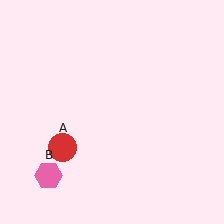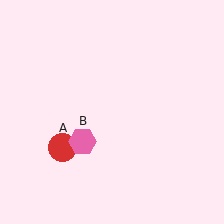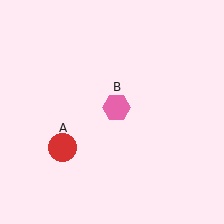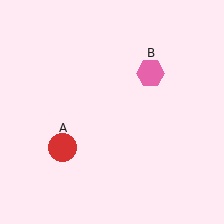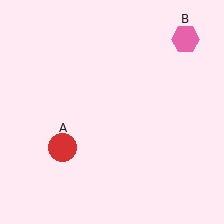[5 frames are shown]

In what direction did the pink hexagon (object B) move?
The pink hexagon (object B) moved up and to the right.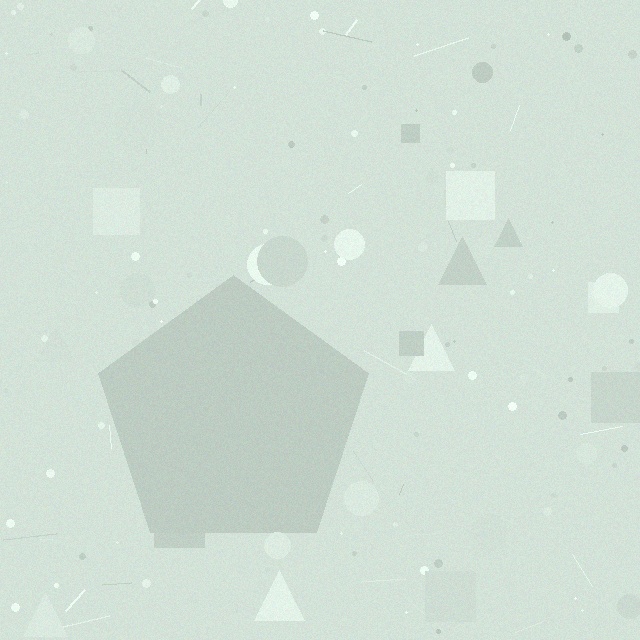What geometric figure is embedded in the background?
A pentagon is embedded in the background.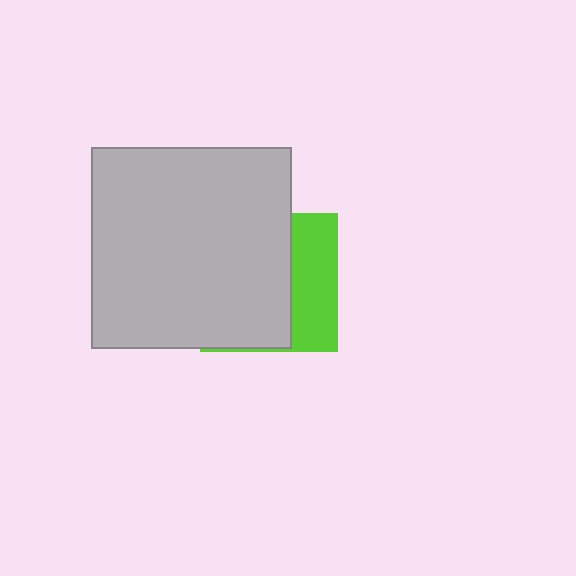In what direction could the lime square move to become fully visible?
The lime square could move right. That would shift it out from behind the light gray square entirely.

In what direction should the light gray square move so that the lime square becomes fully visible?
The light gray square should move left. That is the shortest direction to clear the overlap and leave the lime square fully visible.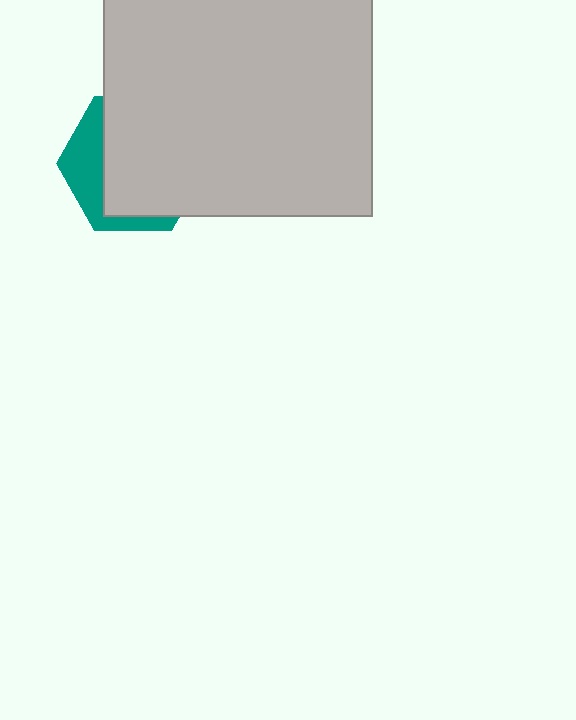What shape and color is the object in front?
The object in front is a light gray square.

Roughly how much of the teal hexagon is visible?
A small part of it is visible (roughly 31%).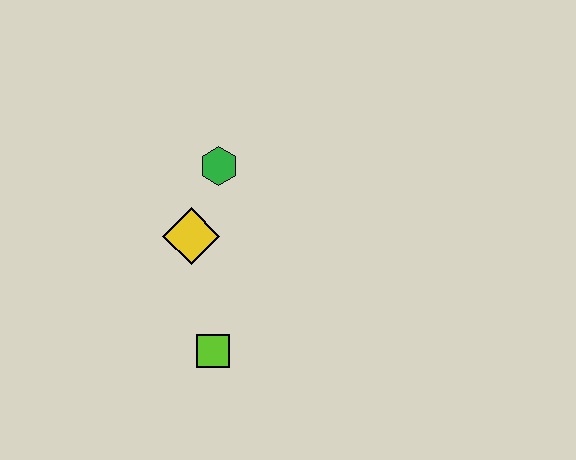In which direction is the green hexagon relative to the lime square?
The green hexagon is above the lime square.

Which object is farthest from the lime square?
The green hexagon is farthest from the lime square.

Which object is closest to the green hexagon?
The yellow diamond is closest to the green hexagon.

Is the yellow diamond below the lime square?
No